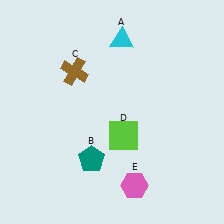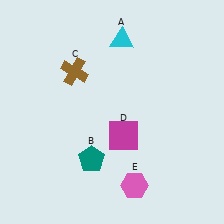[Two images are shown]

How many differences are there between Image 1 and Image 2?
There is 1 difference between the two images.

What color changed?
The square (D) changed from lime in Image 1 to magenta in Image 2.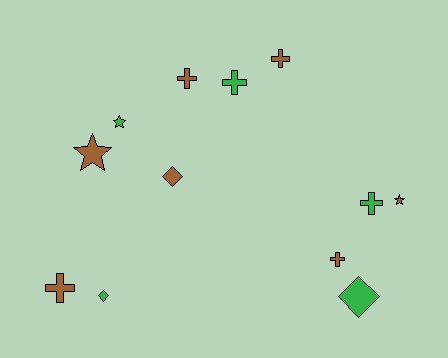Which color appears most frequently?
Brown, with 7 objects.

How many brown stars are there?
There are 2 brown stars.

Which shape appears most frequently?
Cross, with 6 objects.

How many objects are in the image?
There are 12 objects.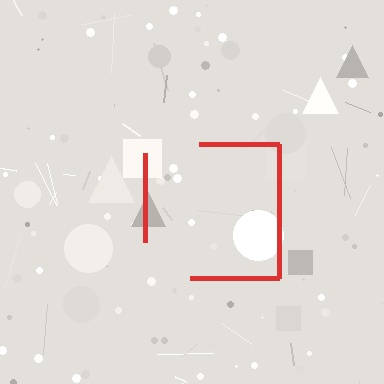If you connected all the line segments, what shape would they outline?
They would outline a square.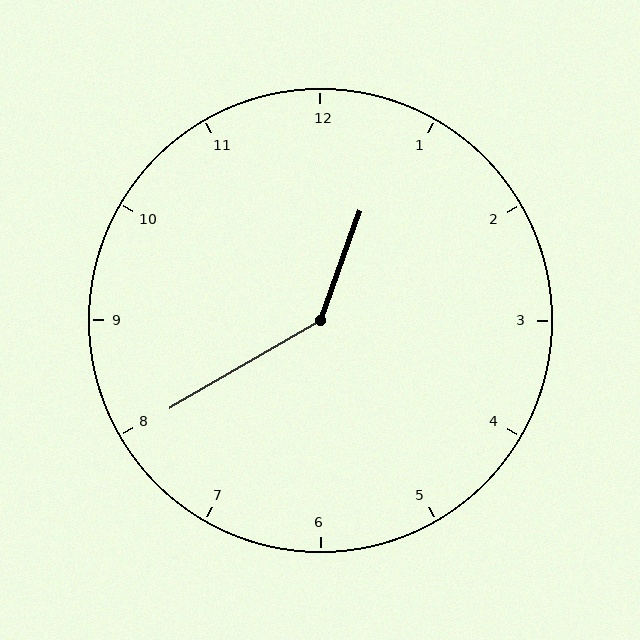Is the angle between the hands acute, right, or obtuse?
It is obtuse.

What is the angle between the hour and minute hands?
Approximately 140 degrees.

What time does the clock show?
12:40.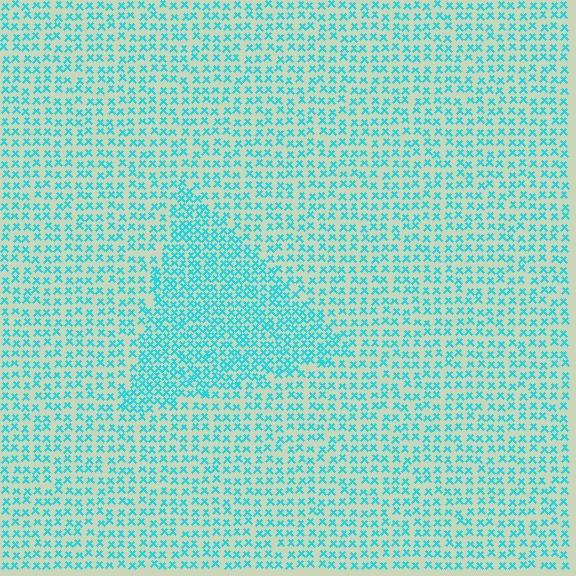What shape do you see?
I see a triangle.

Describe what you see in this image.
The image contains small cyan elements arranged at two different densities. A triangle-shaped region is visible where the elements are more densely packed than the surrounding area.